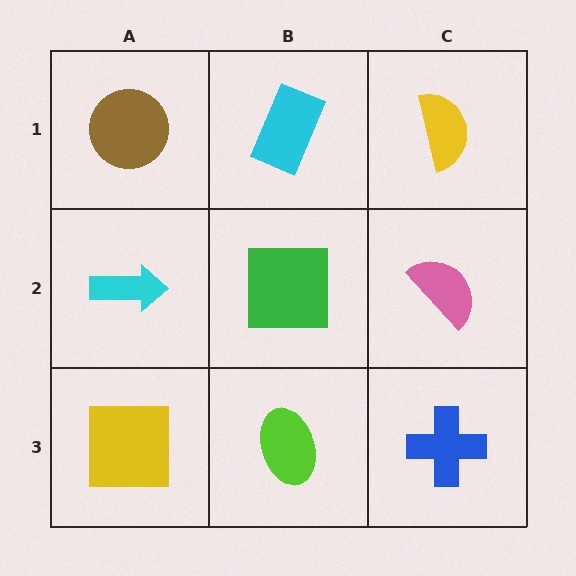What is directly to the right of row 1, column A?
A cyan rectangle.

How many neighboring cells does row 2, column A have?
3.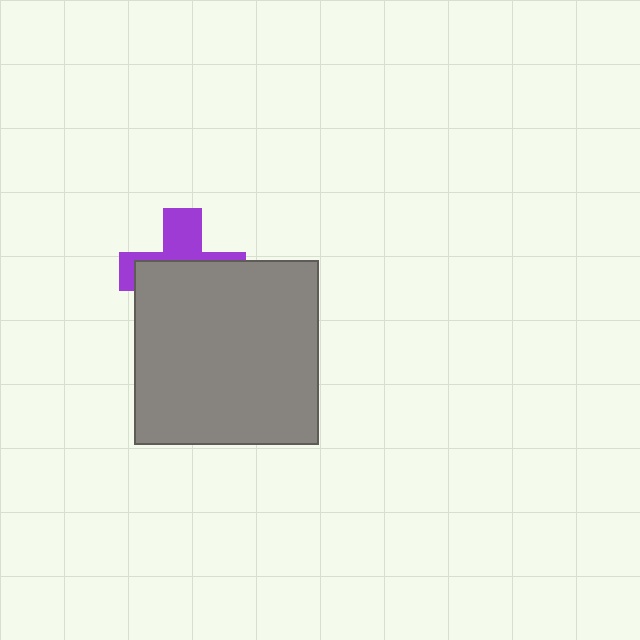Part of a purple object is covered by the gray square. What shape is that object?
It is a cross.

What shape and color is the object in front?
The object in front is a gray square.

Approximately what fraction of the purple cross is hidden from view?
Roughly 63% of the purple cross is hidden behind the gray square.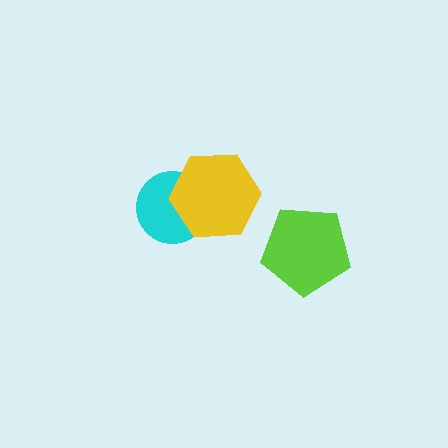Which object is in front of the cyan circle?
The yellow hexagon is in front of the cyan circle.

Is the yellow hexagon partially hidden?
No, no other shape covers it.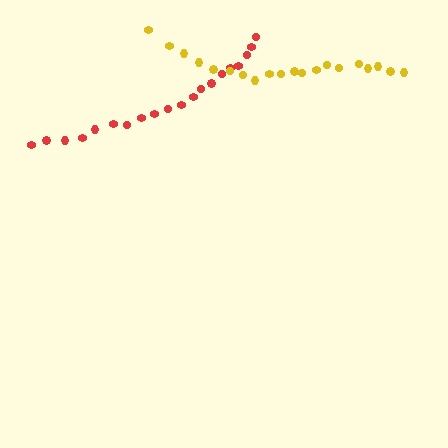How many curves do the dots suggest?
There are 2 distinct paths.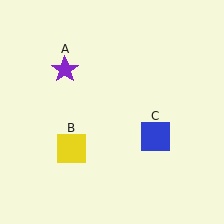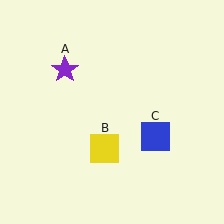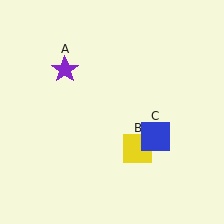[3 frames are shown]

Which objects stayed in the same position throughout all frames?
Purple star (object A) and blue square (object C) remained stationary.